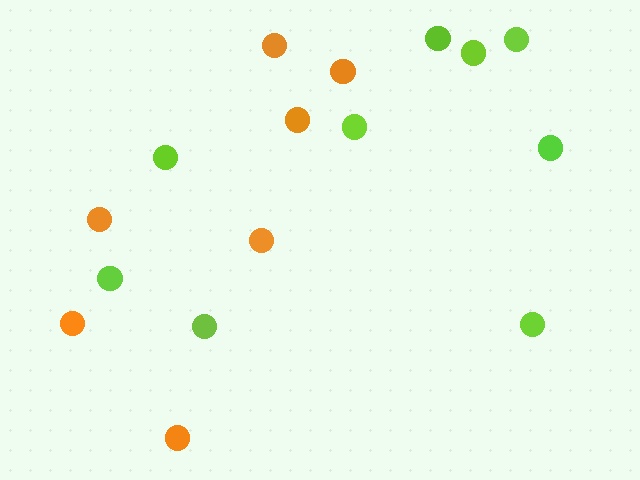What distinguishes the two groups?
There are 2 groups: one group of orange circles (7) and one group of lime circles (9).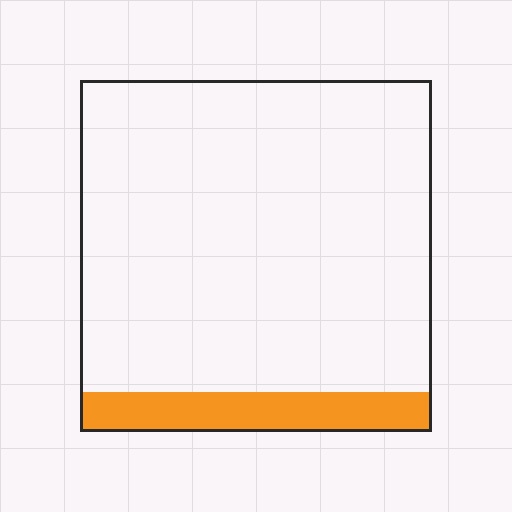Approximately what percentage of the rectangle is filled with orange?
Approximately 10%.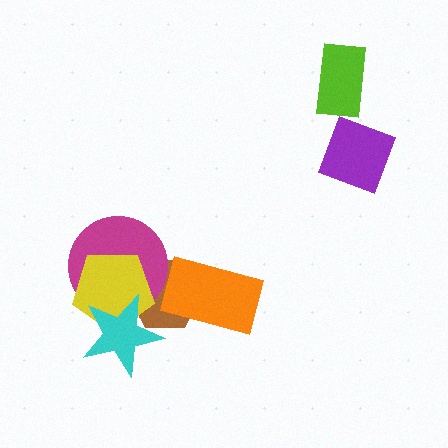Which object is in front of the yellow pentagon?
The cyan star is in front of the yellow pentagon.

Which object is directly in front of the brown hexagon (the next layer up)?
The magenta circle is directly in front of the brown hexagon.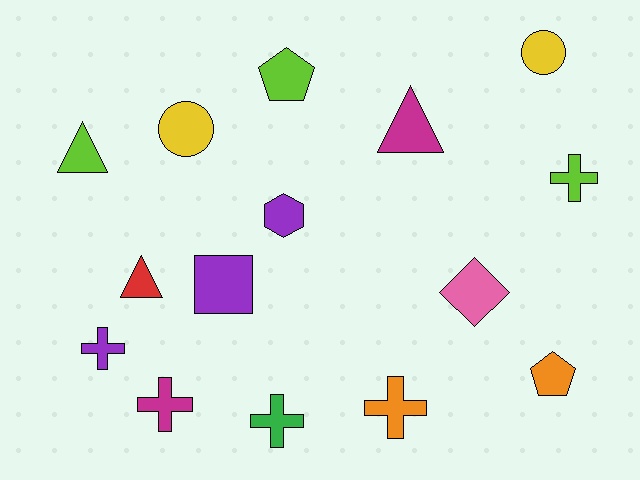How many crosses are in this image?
There are 5 crosses.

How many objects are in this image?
There are 15 objects.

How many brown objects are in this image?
There are no brown objects.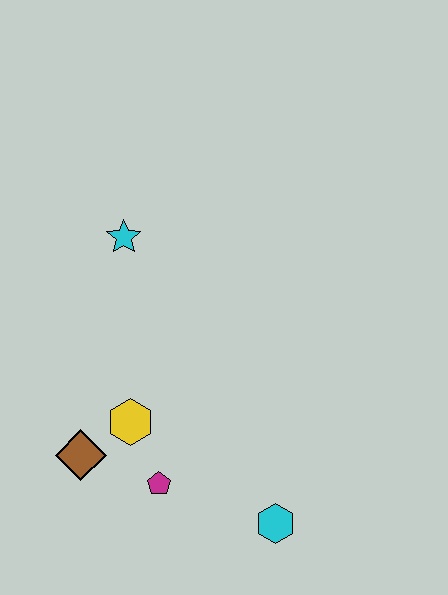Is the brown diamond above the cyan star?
No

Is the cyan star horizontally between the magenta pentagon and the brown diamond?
Yes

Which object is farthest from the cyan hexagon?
The cyan star is farthest from the cyan hexagon.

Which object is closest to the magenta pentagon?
The yellow hexagon is closest to the magenta pentagon.